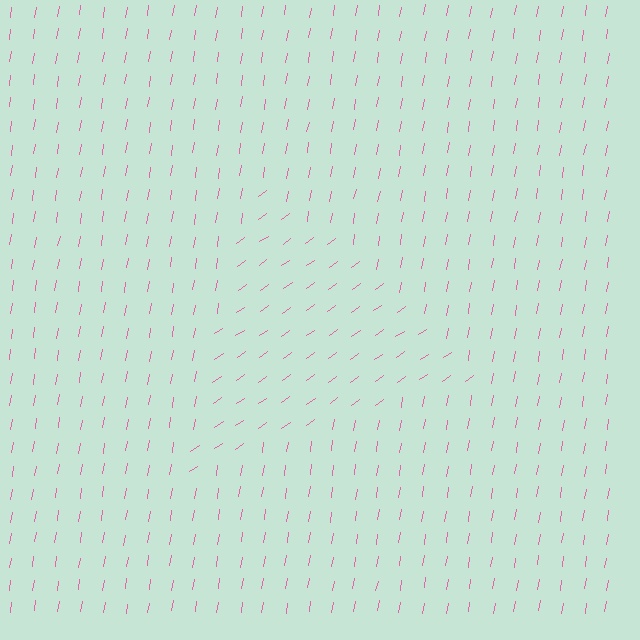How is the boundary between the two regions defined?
The boundary is defined purely by a change in line orientation (approximately 45 degrees difference). All lines are the same color and thickness.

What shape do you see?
I see a triangle.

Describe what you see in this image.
The image is filled with small pink line segments. A triangle region in the image has lines oriented differently from the surrounding lines, creating a visible texture boundary.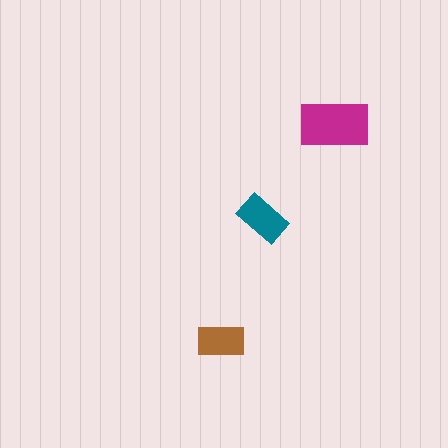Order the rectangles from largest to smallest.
the magenta one, the teal one, the brown one.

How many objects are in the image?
There are 3 objects in the image.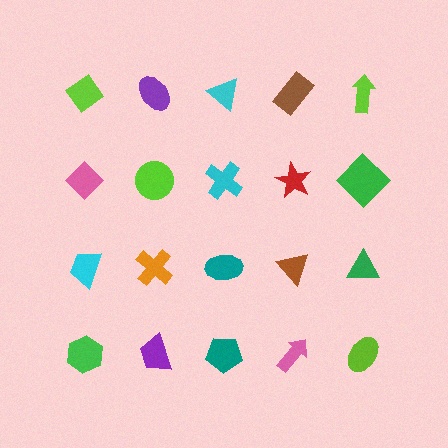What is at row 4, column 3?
A teal pentagon.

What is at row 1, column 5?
A lime arrow.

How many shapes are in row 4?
5 shapes.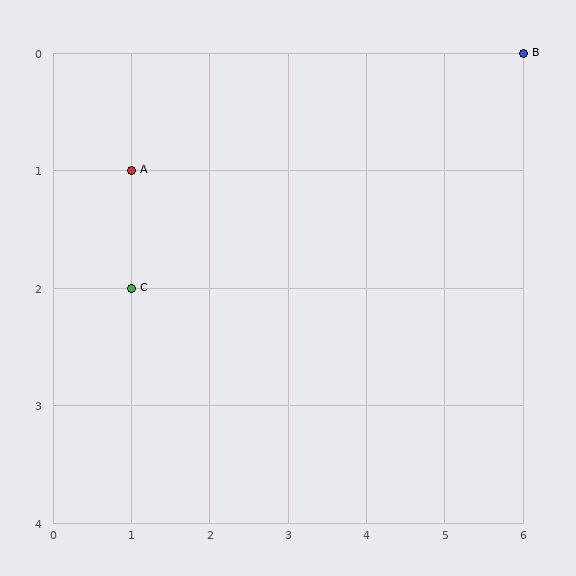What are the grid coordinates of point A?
Point A is at grid coordinates (1, 1).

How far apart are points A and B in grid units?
Points A and B are 5 columns and 1 row apart (about 5.1 grid units diagonally).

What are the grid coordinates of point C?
Point C is at grid coordinates (1, 2).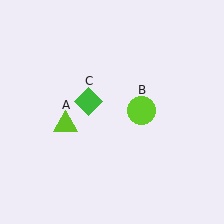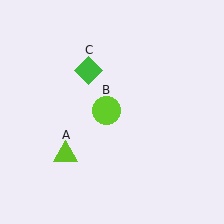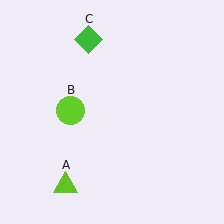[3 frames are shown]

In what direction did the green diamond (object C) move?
The green diamond (object C) moved up.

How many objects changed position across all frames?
3 objects changed position: lime triangle (object A), lime circle (object B), green diamond (object C).